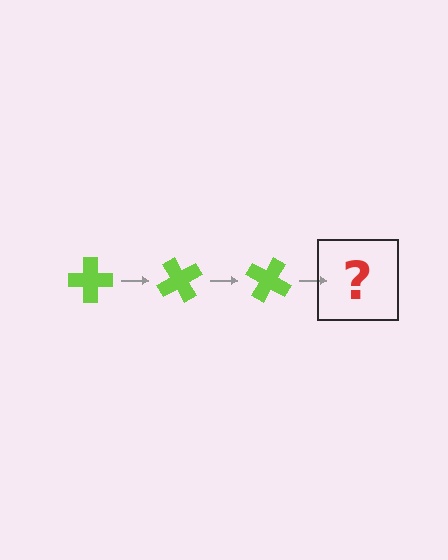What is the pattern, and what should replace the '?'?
The pattern is that the cross rotates 60 degrees each step. The '?' should be a lime cross rotated 180 degrees.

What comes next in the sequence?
The next element should be a lime cross rotated 180 degrees.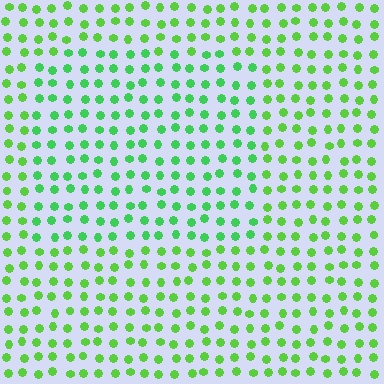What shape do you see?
I see a rectangle.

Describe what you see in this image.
The image is filled with small lime elements in a uniform arrangement. A rectangle-shaped region is visible where the elements are tinted to a slightly different hue, forming a subtle color boundary.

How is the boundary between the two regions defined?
The boundary is defined purely by a slight shift in hue (about 23 degrees). Spacing, size, and orientation are identical on both sides.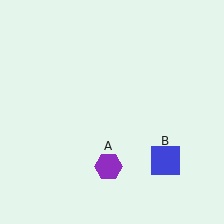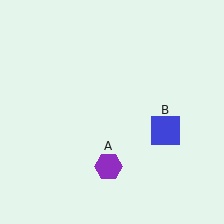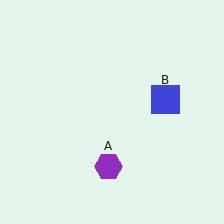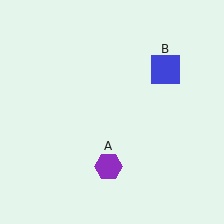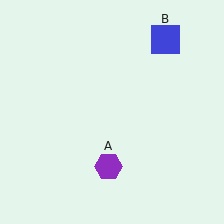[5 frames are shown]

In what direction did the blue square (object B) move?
The blue square (object B) moved up.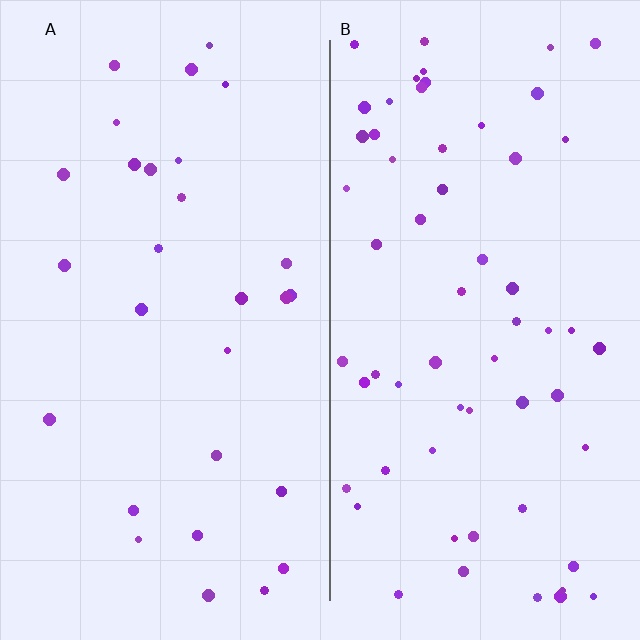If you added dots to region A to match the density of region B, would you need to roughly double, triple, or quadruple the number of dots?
Approximately double.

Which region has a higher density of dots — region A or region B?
B (the right).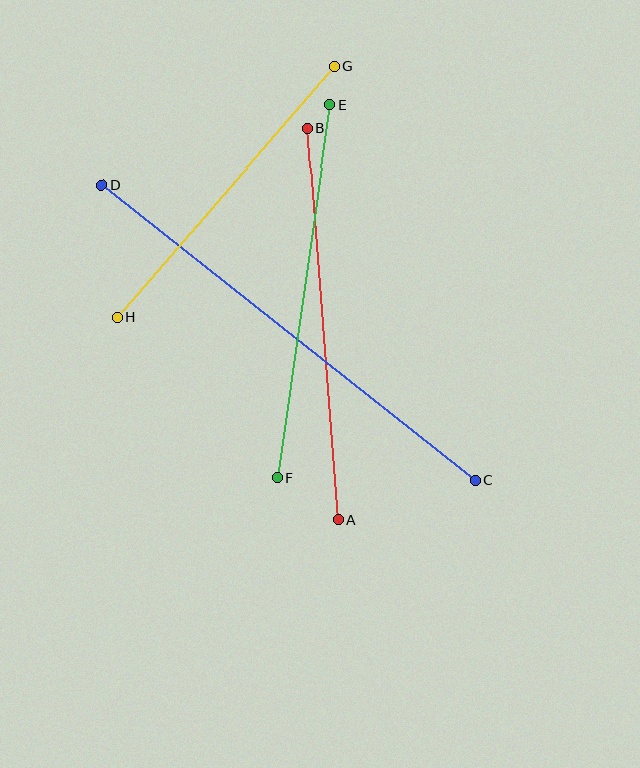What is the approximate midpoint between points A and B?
The midpoint is at approximately (323, 324) pixels.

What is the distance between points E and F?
The distance is approximately 377 pixels.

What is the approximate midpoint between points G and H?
The midpoint is at approximately (226, 192) pixels.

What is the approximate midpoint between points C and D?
The midpoint is at approximately (289, 332) pixels.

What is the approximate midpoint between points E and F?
The midpoint is at approximately (304, 291) pixels.